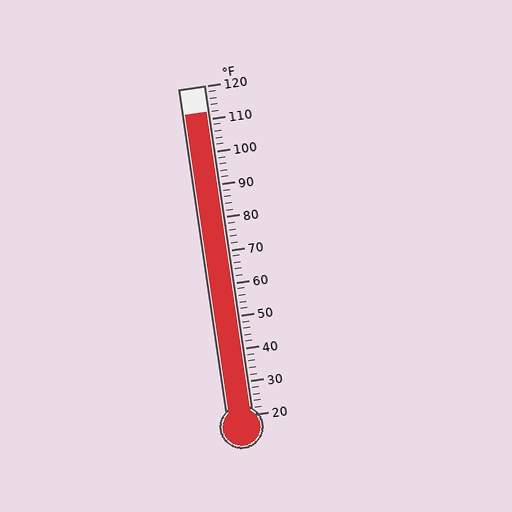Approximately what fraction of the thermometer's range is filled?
The thermometer is filled to approximately 90% of its range.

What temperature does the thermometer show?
The thermometer shows approximately 112°F.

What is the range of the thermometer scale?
The thermometer scale ranges from 20°F to 120°F.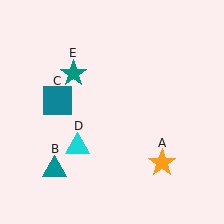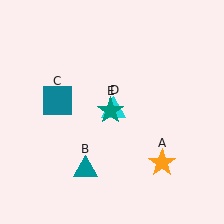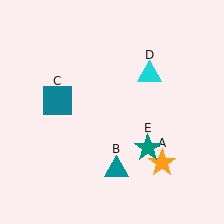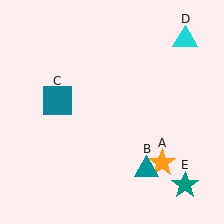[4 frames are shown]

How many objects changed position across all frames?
3 objects changed position: teal triangle (object B), cyan triangle (object D), teal star (object E).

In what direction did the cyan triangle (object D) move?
The cyan triangle (object D) moved up and to the right.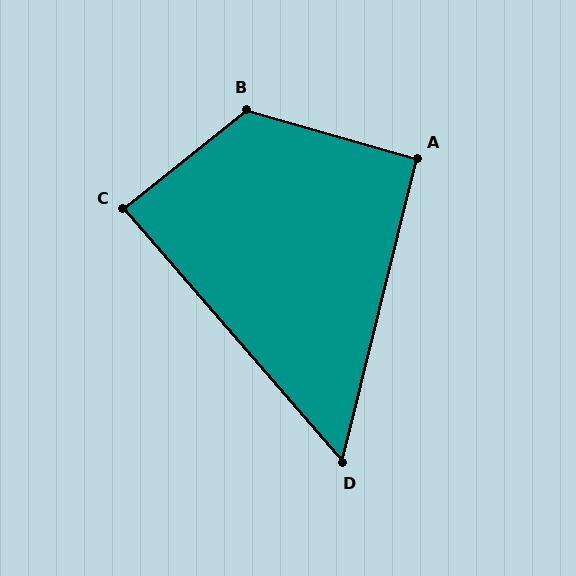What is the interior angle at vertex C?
Approximately 88 degrees (approximately right).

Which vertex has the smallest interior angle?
D, at approximately 55 degrees.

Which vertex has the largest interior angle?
B, at approximately 125 degrees.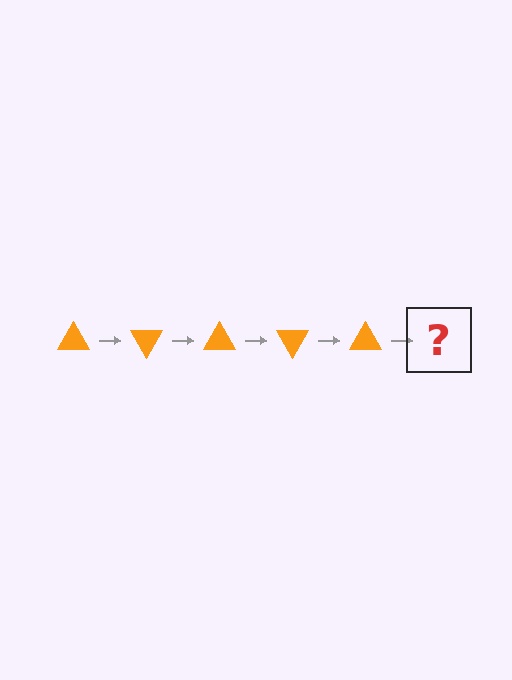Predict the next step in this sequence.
The next step is an orange triangle rotated 300 degrees.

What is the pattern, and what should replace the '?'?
The pattern is that the triangle rotates 60 degrees each step. The '?' should be an orange triangle rotated 300 degrees.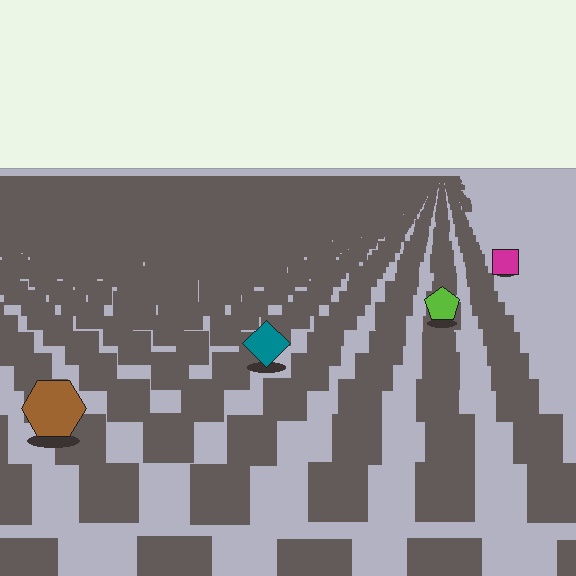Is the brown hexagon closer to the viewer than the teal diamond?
Yes. The brown hexagon is closer — you can tell from the texture gradient: the ground texture is coarser near it.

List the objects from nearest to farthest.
From nearest to farthest: the brown hexagon, the teal diamond, the lime pentagon, the magenta square.